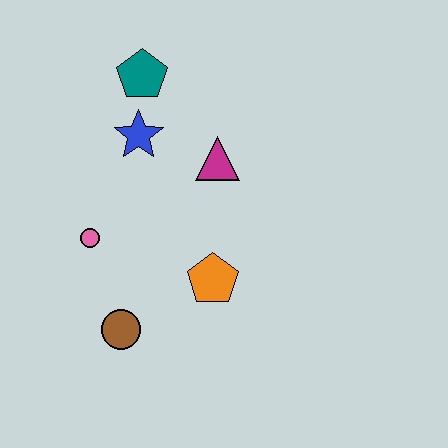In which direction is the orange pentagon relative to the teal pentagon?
The orange pentagon is below the teal pentagon.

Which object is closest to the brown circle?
The pink circle is closest to the brown circle.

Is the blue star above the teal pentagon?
No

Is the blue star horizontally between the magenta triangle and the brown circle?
Yes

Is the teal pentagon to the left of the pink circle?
No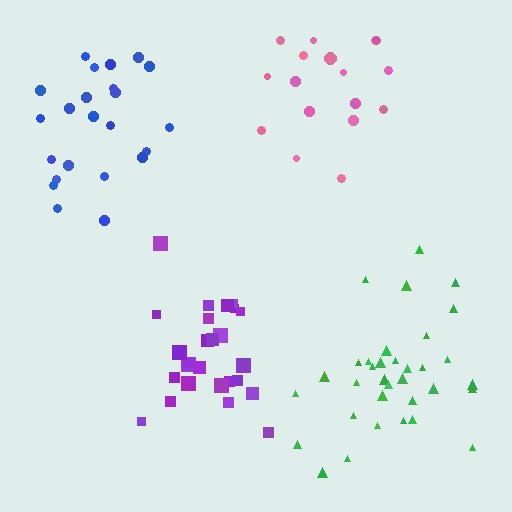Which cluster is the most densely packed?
Purple.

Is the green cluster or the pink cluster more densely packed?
Green.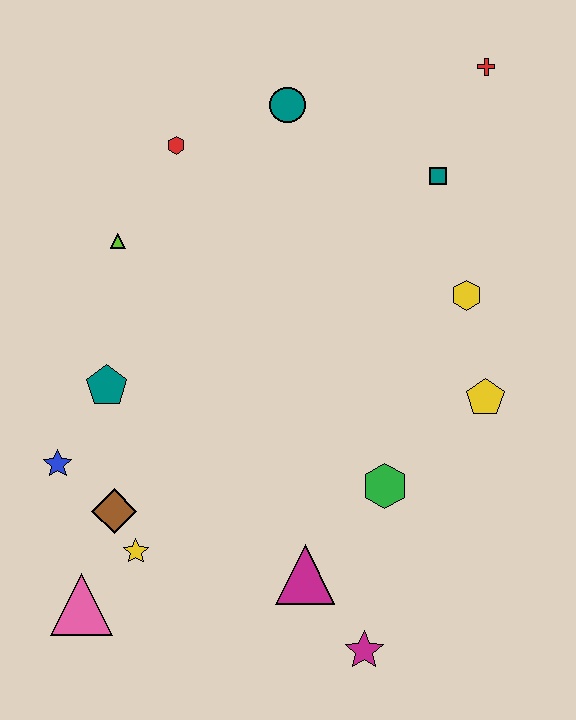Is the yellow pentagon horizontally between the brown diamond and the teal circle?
No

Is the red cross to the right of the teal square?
Yes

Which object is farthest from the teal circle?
The magenta star is farthest from the teal circle.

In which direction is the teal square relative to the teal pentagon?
The teal square is to the right of the teal pentagon.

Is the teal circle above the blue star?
Yes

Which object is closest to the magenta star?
The magenta triangle is closest to the magenta star.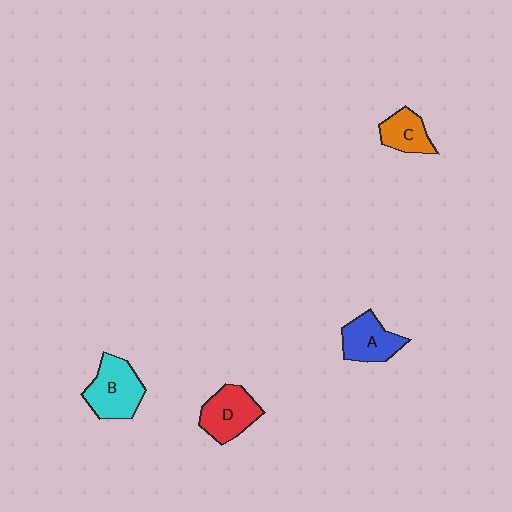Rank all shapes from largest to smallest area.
From largest to smallest: B (cyan), D (red), A (blue), C (orange).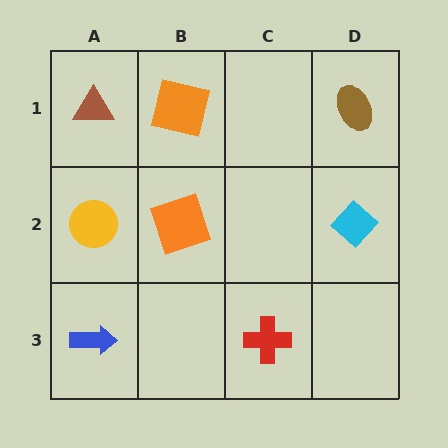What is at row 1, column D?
A brown ellipse.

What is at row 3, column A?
A blue arrow.